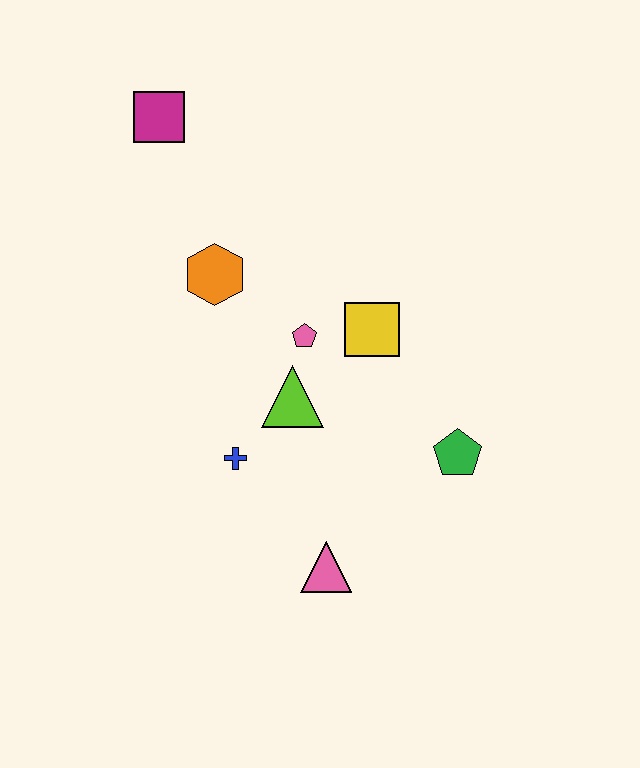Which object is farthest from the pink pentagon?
The magenta square is farthest from the pink pentagon.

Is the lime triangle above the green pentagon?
Yes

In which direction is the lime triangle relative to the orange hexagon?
The lime triangle is below the orange hexagon.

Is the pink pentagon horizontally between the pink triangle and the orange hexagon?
Yes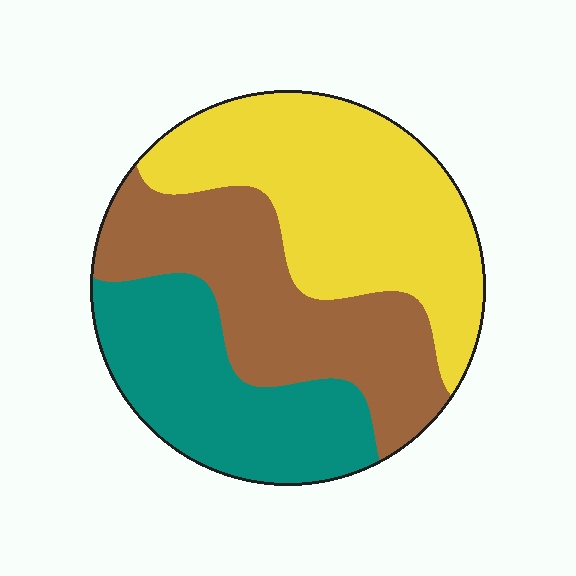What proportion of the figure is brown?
Brown takes up between a sixth and a third of the figure.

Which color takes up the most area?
Yellow, at roughly 40%.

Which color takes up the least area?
Teal, at roughly 30%.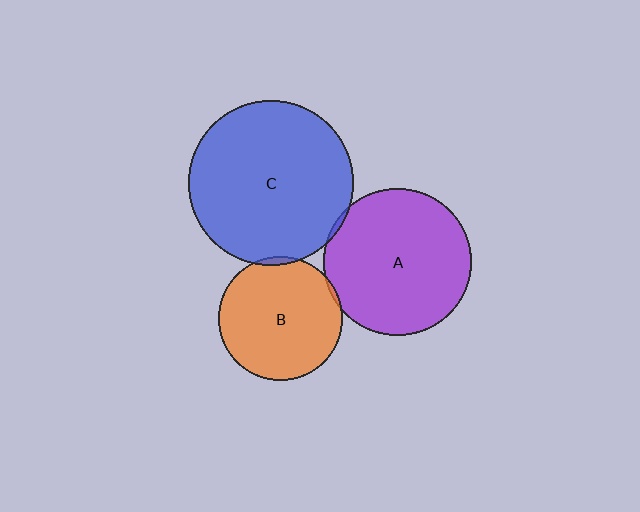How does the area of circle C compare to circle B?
Approximately 1.8 times.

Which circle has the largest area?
Circle C (blue).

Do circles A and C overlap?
Yes.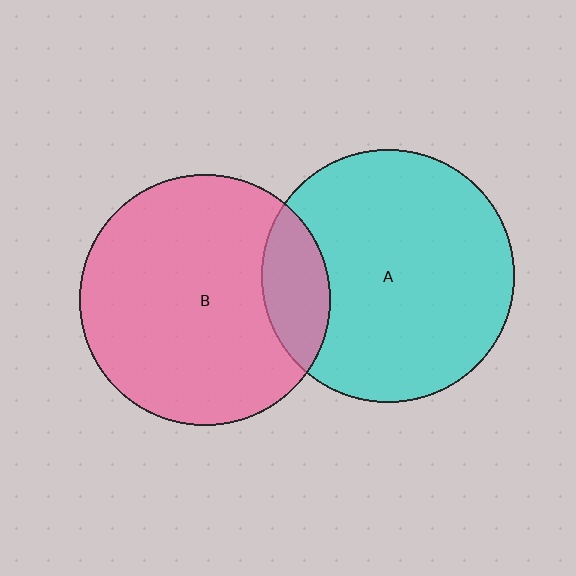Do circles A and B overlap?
Yes.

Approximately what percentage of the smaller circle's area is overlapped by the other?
Approximately 15%.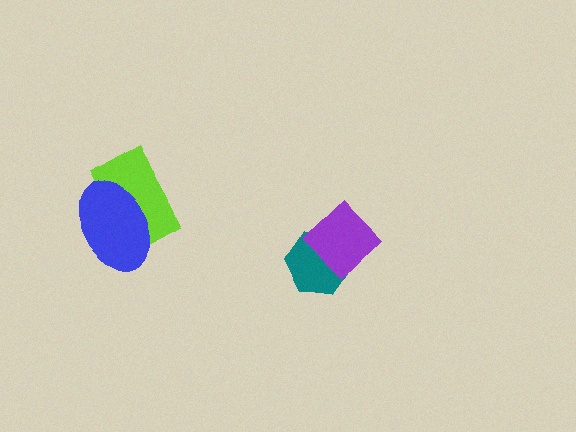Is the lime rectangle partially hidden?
Yes, it is partially covered by another shape.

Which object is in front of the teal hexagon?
The purple diamond is in front of the teal hexagon.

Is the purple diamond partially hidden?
No, no other shape covers it.